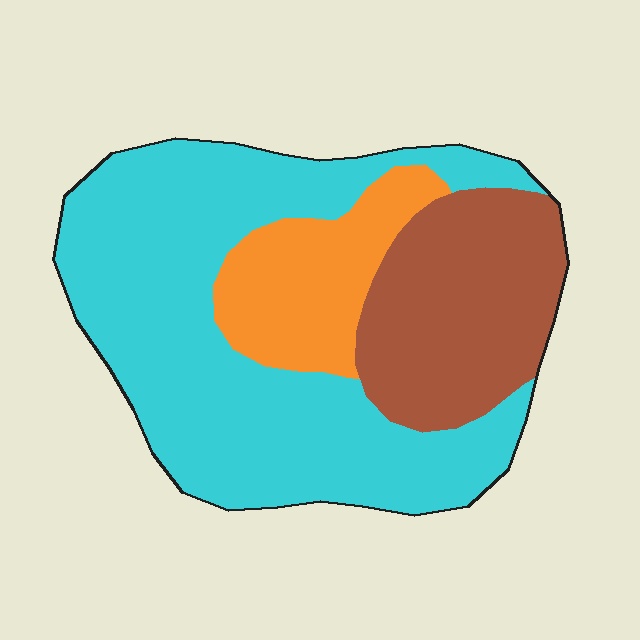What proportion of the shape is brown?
Brown covers 25% of the shape.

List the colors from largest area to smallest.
From largest to smallest: cyan, brown, orange.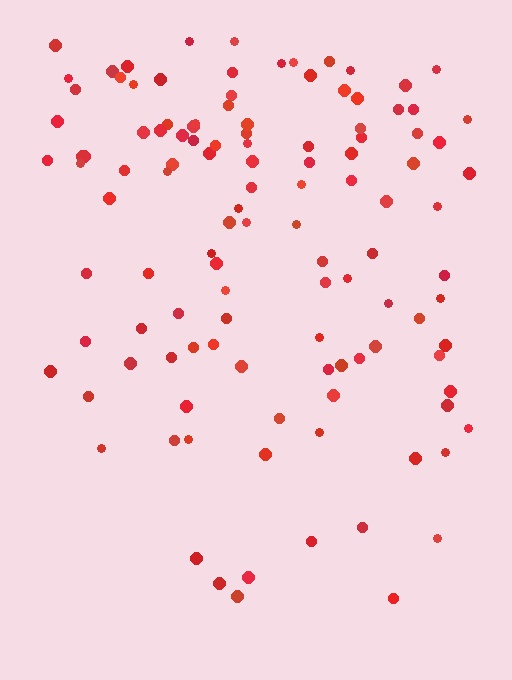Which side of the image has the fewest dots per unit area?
The bottom.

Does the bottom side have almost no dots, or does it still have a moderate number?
Still a moderate number, just noticeably fewer than the top.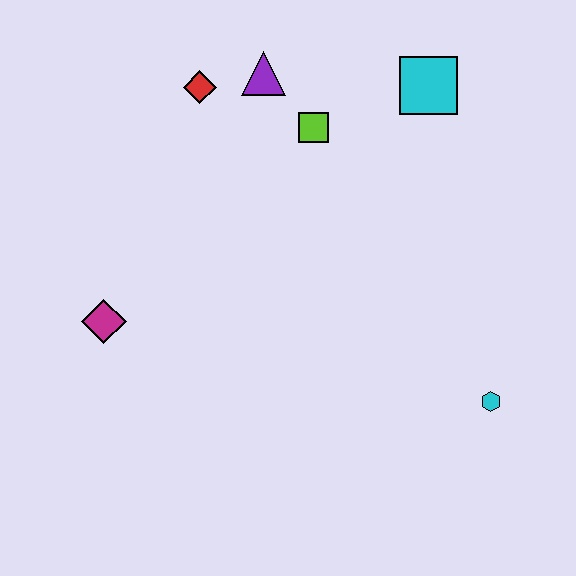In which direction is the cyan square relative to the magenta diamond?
The cyan square is to the right of the magenta diamond.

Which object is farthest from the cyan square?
The magenta diamond is farthest from the cyan square.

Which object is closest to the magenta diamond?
The red diamond is closest to the magenta diamond.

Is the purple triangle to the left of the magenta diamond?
No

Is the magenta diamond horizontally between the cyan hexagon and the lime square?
No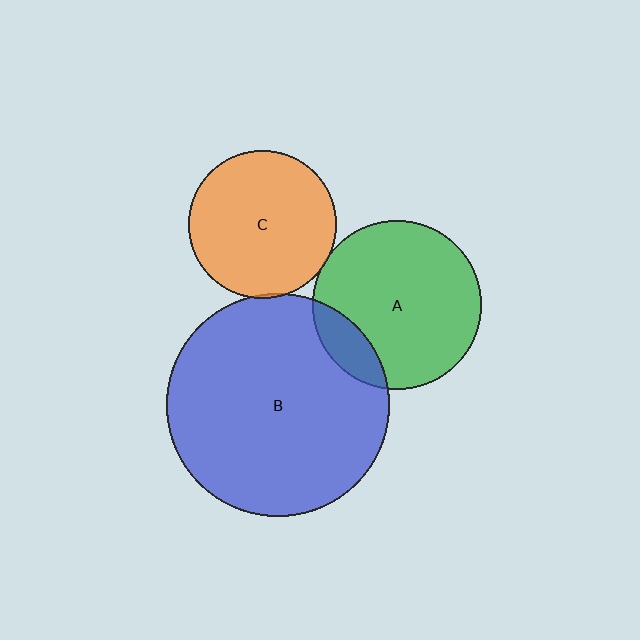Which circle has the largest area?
Circle B (blue).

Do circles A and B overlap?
Yes.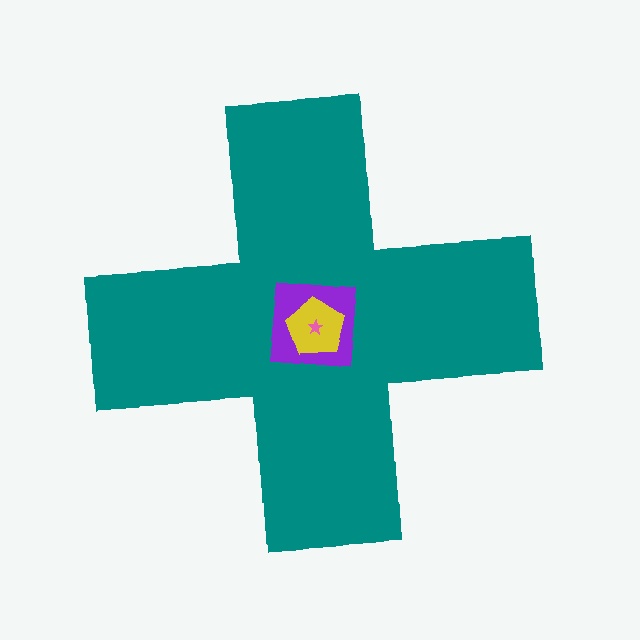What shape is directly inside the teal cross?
The purple square.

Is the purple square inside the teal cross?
Yes.